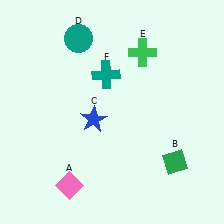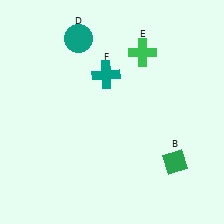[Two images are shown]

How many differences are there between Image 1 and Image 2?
There are 2 differences between the two images.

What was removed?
The blue star (C), the pink diamond (A) were removed in Image 2.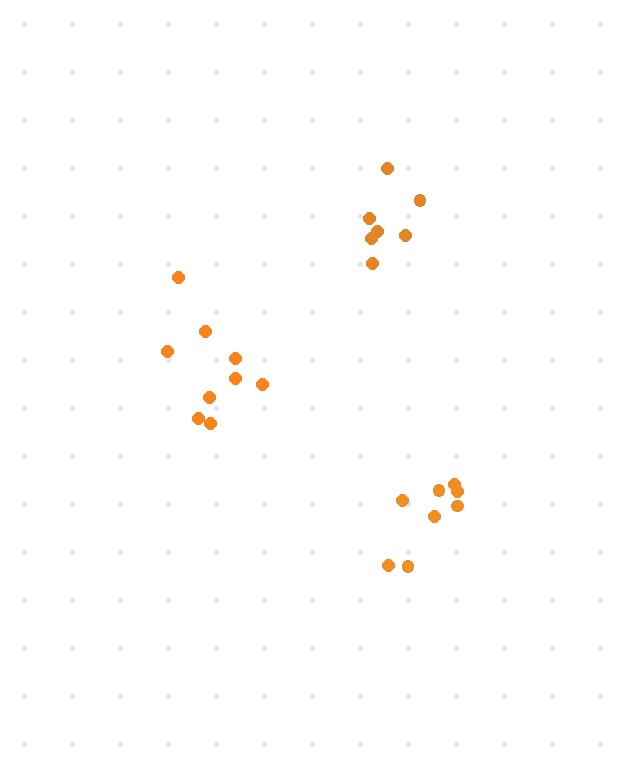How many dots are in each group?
Group 1: 7 dots, Group 2: 8 dots, Group 3: 9 dots (24 total).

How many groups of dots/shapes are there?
There are 3 groups.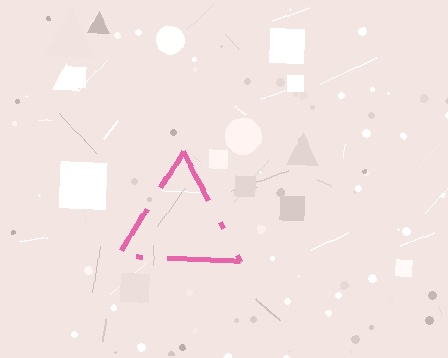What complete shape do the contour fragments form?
The contour fragments form a triangle.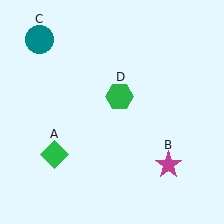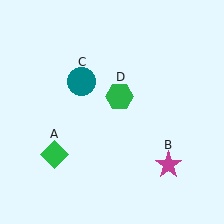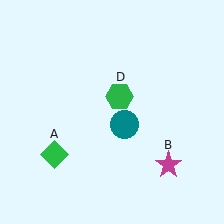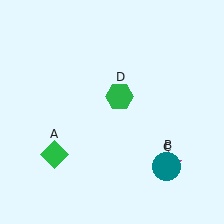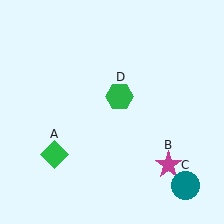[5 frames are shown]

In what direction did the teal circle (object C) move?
The teal circle (object C) moved down and to the right.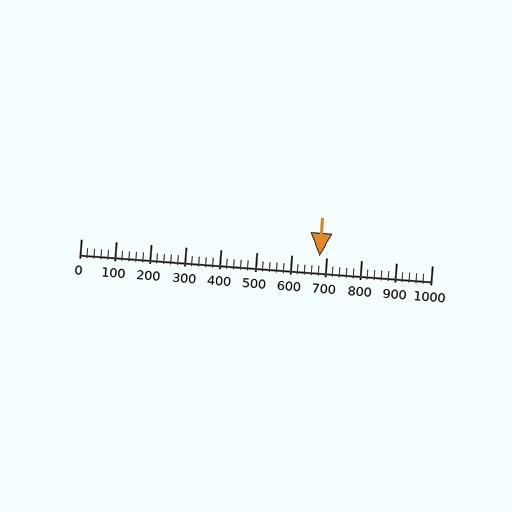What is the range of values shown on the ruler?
The ruler shows values from 0 to 1000.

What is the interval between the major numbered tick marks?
The major tick marks are spaced 100 units apart.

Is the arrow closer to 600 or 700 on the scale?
The arrow is closer to 700.